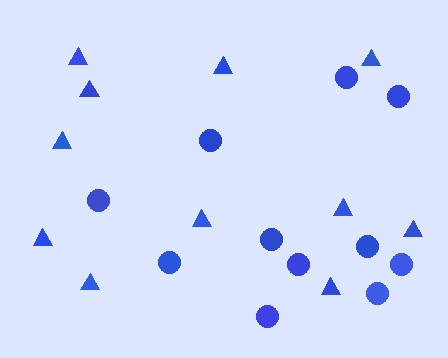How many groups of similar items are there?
There are 2 groups: one group of triangles (11) and one group of circles (11).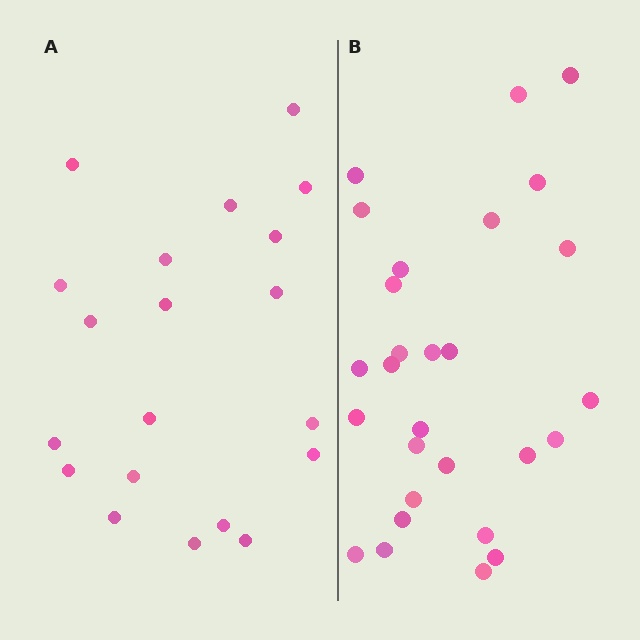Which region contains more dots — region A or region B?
Region B (the right region) has more dots.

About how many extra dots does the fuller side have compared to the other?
Region B has roughly 8 or so more dots than region A.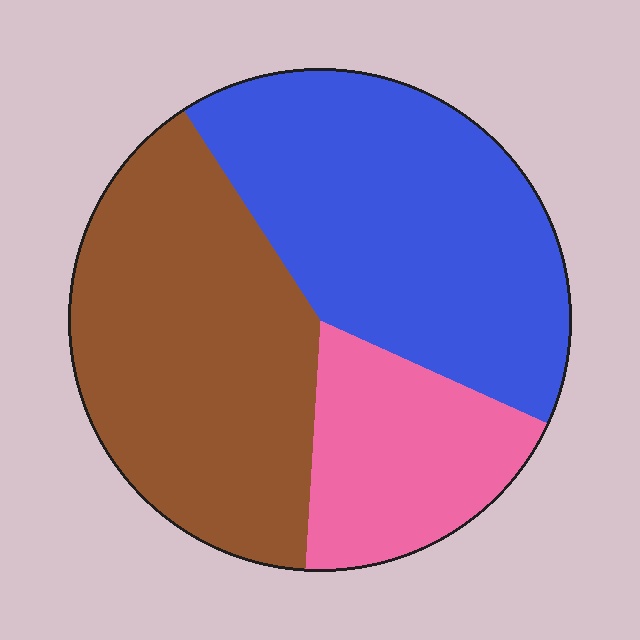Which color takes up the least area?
Pink, at roughly 20%.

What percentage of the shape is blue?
Blue covers roughly 40% of the shape.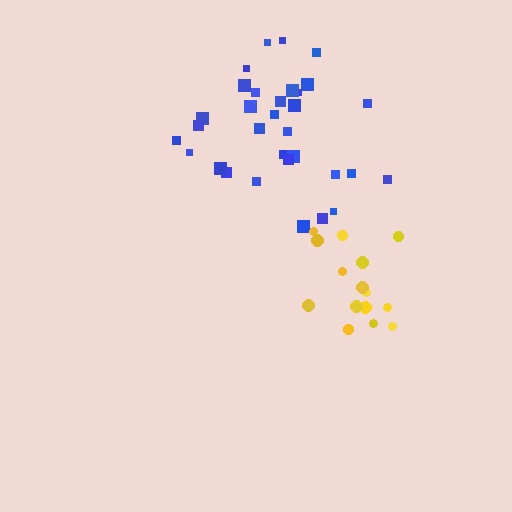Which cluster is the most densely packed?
Yellow.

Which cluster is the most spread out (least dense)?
Blue.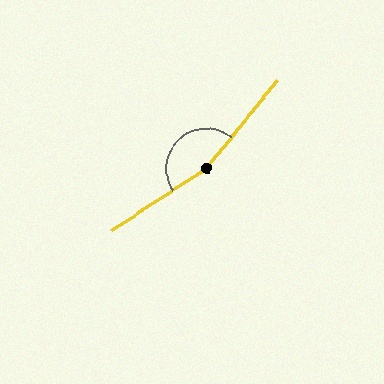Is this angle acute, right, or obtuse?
It is obtuse.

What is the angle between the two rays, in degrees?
Approximately 162 degrees.